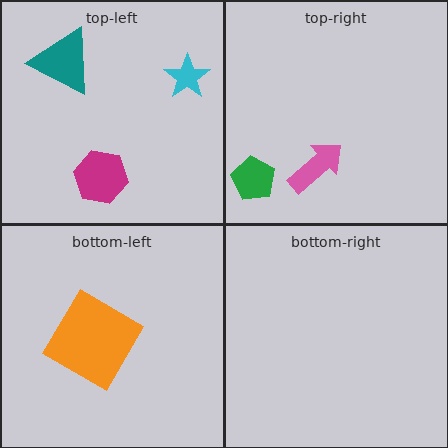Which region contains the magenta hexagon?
The top-left region.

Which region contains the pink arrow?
The top-right region.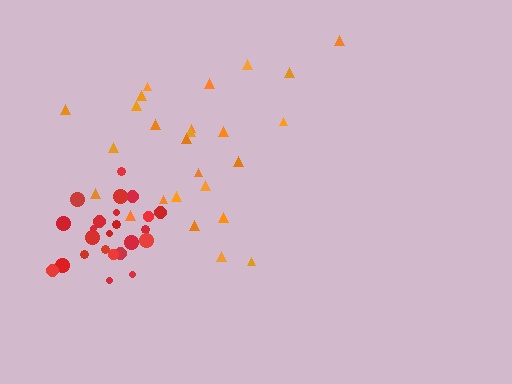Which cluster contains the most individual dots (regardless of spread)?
Orange (26).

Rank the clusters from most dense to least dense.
red, orange.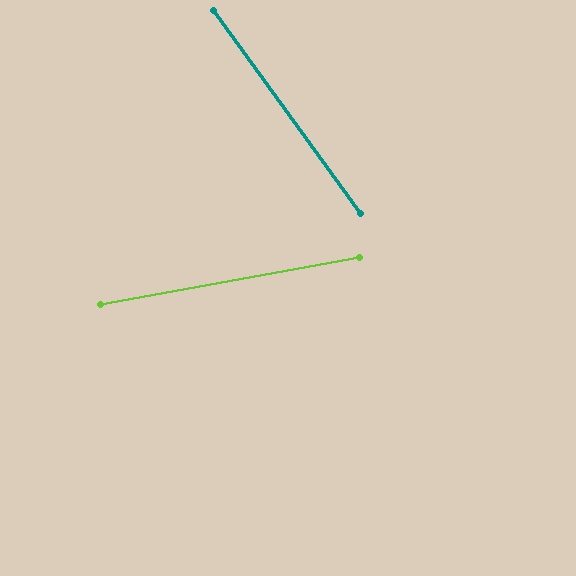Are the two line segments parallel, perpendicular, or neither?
Neither parallel nor perpendicular — they differ by about 65°.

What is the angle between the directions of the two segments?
Approximately 65 degrees.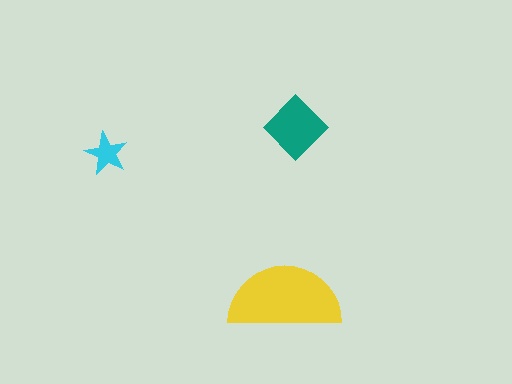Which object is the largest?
The yellow semicircle.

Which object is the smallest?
The cyan star.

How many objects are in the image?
There are 3 objects in the image.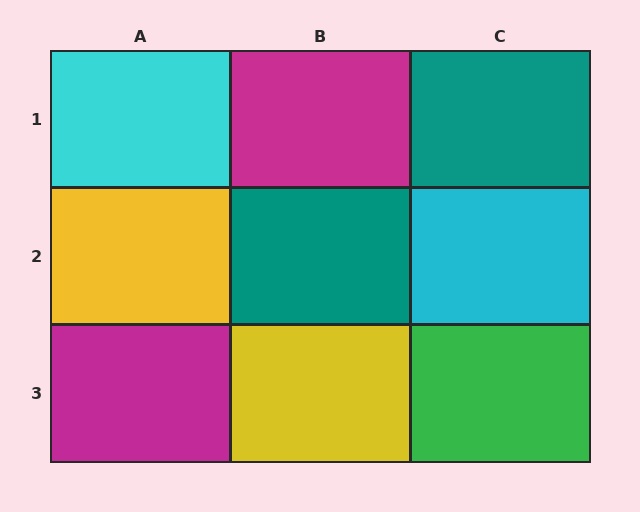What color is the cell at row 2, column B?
Teal.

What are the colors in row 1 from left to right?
Cyan, magenta, teal.